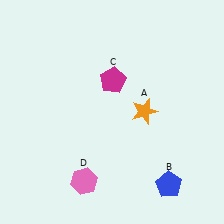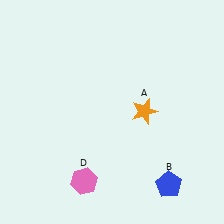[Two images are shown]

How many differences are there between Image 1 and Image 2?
There is 1 difference between the two images.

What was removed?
The magenta pentagon (C) was removed in Image 2.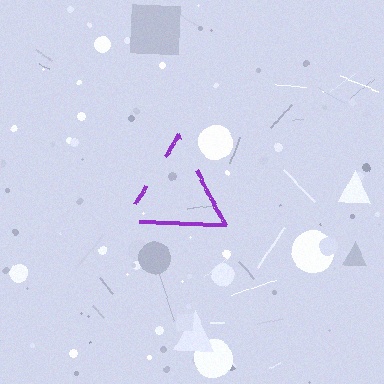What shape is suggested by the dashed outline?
The dashed outline suggests a triangle.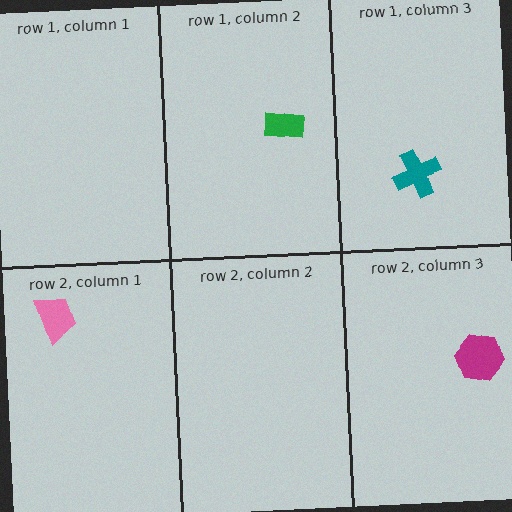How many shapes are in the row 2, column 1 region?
1.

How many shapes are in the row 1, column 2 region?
1.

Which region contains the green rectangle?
The row 1, column 2 region.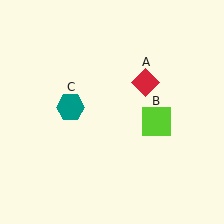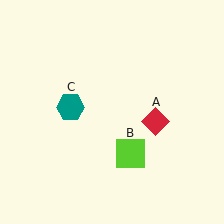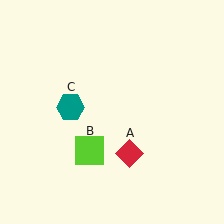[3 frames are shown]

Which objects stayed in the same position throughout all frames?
Teal hexagon (object C) remained stationary.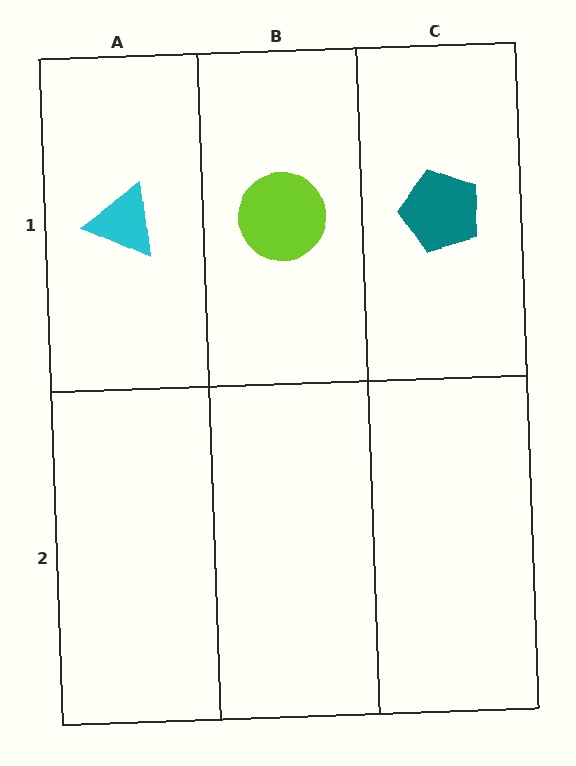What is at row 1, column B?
A lime circle.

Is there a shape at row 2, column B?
No, that cell is empty.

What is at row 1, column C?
A teal pentagon.